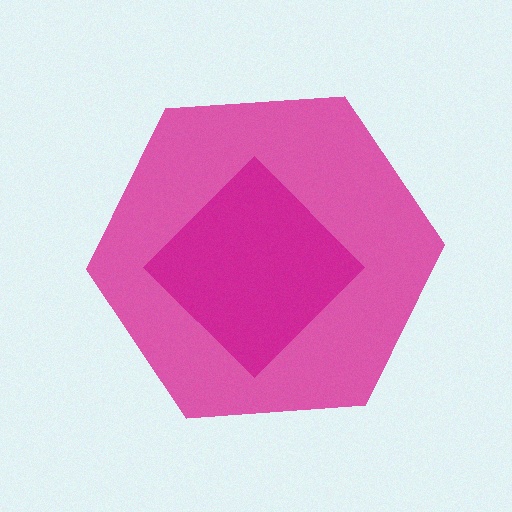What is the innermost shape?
The magenta diamond.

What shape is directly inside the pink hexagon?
The magenta diamond.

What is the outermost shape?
The pink hexagon.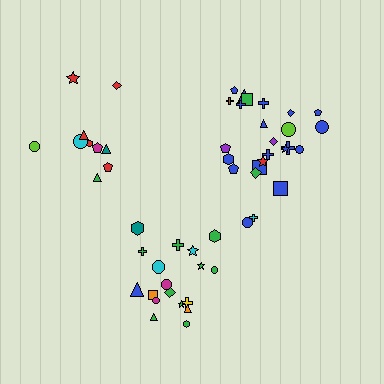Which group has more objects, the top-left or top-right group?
The top-right group.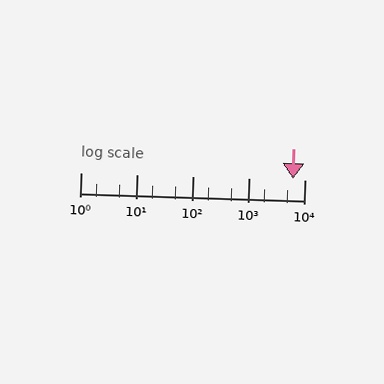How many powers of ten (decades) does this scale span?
The scale spans 4 decades, from 1 to 10000.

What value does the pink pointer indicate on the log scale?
The pointer indicates approximately 6300.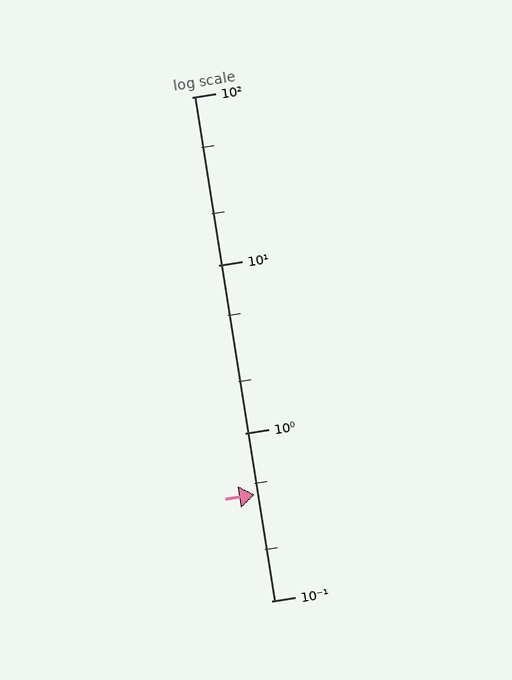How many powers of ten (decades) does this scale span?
The scale spans 3 decades, from 0.1 to 100.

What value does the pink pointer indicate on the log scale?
The pointer indicates approximately 0.43.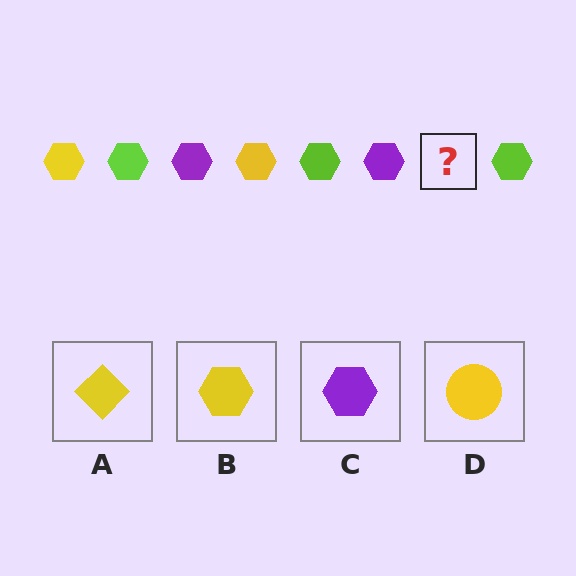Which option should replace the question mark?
Option B.